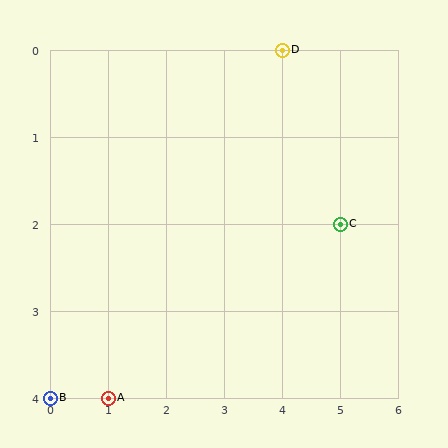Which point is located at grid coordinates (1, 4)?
Point A is at (1, 4).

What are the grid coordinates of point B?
Point B is at grid coordinates (0, 4).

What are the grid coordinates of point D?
Point D is at grid coordinates (4, 0).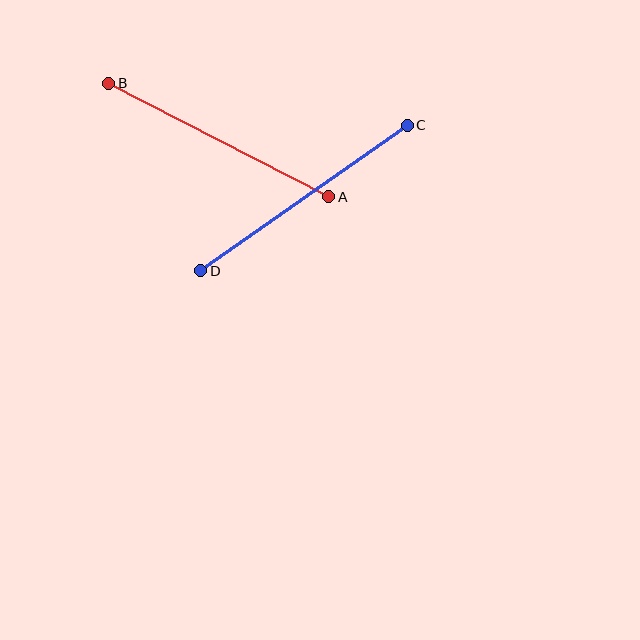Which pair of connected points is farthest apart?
Points C and D are farthest apart.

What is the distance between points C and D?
The distance is approximately 253 pixels.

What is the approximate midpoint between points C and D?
The midpoint is at approximately (304, 198) pixels.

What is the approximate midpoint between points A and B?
The midpoint is at approximately (219, 140) pixels.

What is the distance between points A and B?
The distance is approximately 248 pixels.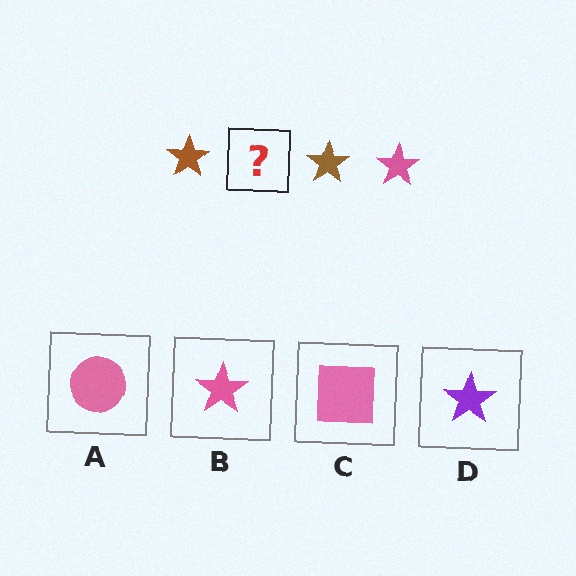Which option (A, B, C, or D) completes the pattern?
B.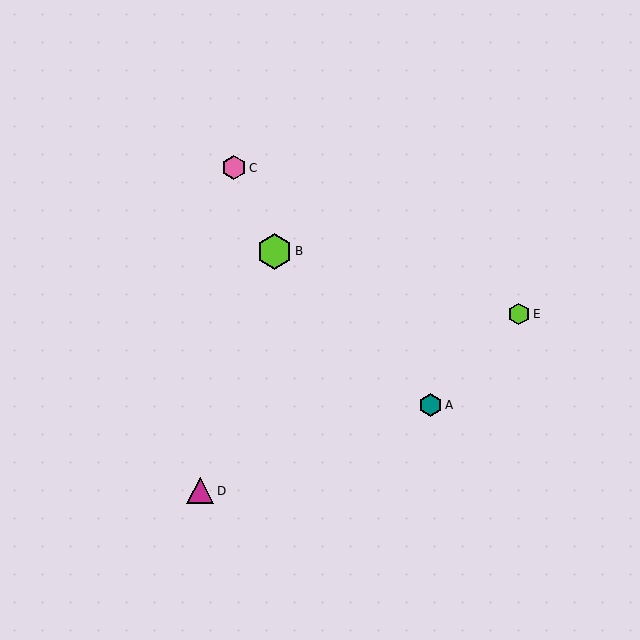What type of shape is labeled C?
Shape C is a pink hexagon.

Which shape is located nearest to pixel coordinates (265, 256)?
The lime hexagon (labeled B) at (274, 251) is nearest to that location.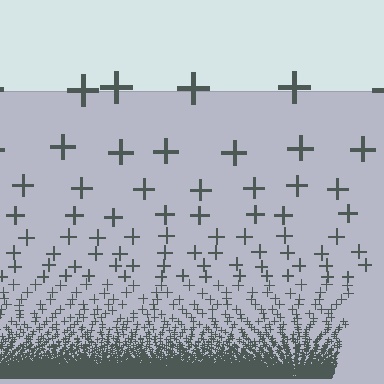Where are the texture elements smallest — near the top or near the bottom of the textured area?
Near the bottom.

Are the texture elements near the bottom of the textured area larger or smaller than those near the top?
Smaller. The gradient is inverted — elements near the bottom are smaller and denser.